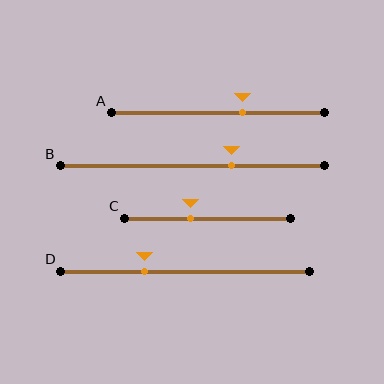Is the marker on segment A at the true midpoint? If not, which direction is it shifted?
No, the marker on segment A is shifted to the right by about 12% of the segment length.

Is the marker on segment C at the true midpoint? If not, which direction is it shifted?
No, the marker on segment C is shifted to the left by about 10% of the segment length.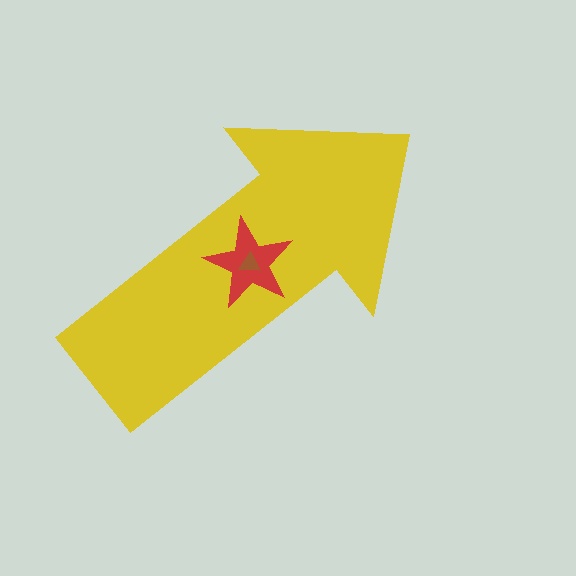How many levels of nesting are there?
3.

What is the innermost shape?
The brown triangle.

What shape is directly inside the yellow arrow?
The red star.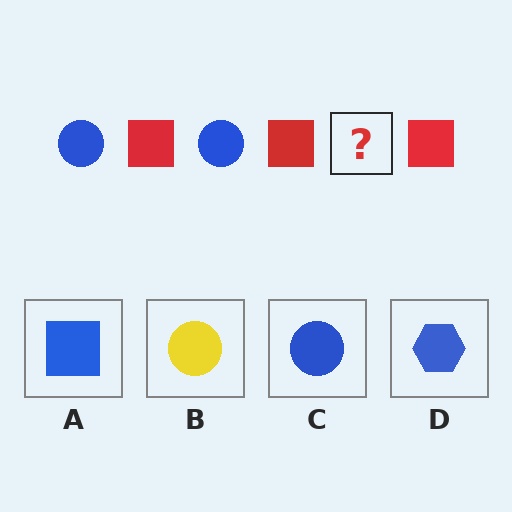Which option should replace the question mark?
Option C.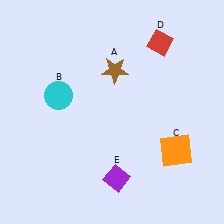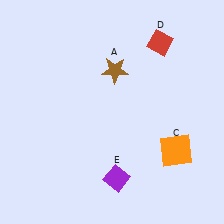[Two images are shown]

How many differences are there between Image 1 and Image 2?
There is 1 difference between the two images.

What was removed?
The cyan circle (B) was removed in Image 2.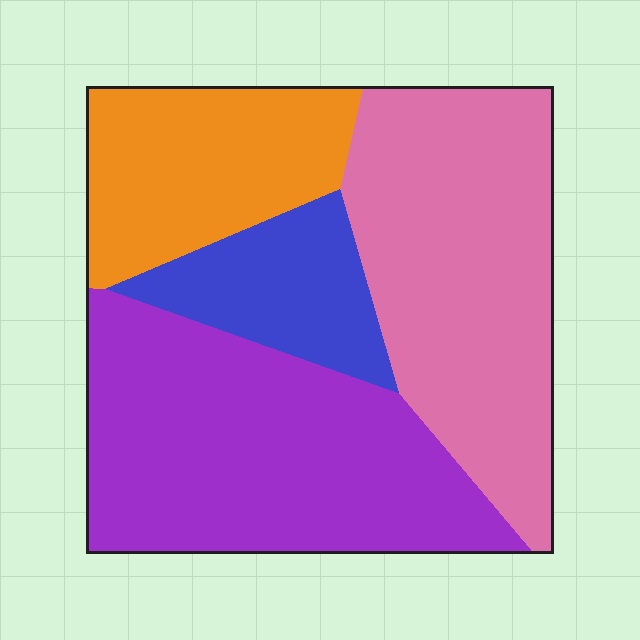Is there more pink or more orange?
Pink.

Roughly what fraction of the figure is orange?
Orange takes up about one fifth (1/5) of the figure.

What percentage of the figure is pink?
Pink covers 33% of the figure.